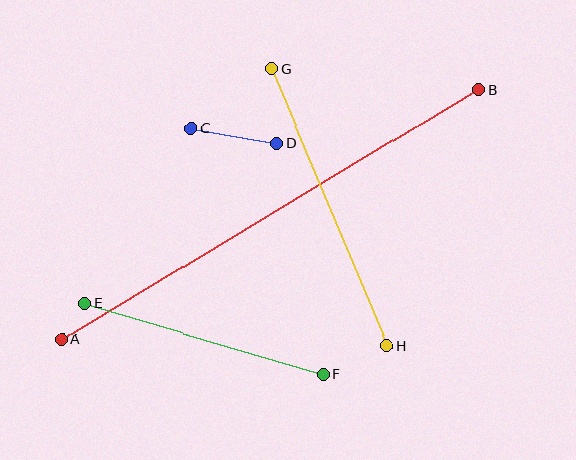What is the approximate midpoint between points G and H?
The midpoint is at approximately (329, 207) pixels.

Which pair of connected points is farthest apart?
Points A and B are farthest apart.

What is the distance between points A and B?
The distance is approximately 486 pixels.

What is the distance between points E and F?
The distance is approximately 249 pixels.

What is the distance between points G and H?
The distance is approximately 300 pixels.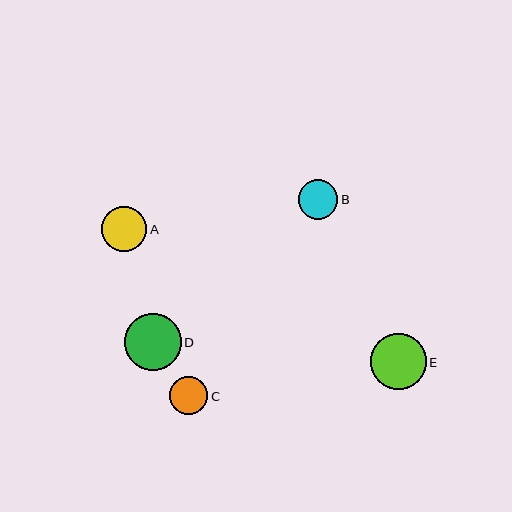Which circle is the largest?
Circle D is the largest with a size of approximately 57 pixels.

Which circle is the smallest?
Circle C is the smallest with a size of approximately 38 pixels.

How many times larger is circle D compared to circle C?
Circle D is approximately 1.5 times the size of circle C.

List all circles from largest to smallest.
From largest to smallest: D, E, A, B, C.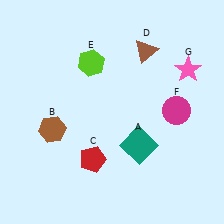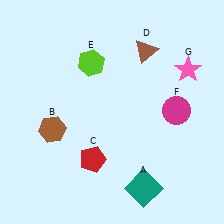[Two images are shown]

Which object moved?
The teal square (A) moved down.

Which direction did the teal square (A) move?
The teal square (A) moved down.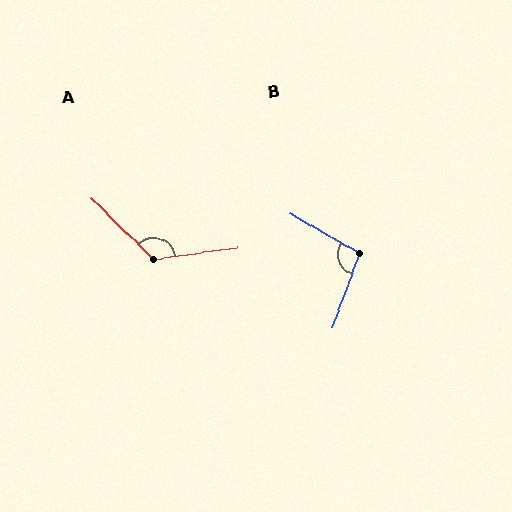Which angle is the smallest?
B, at approximately 100 degrees.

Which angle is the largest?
A, at approximately 128 degrees.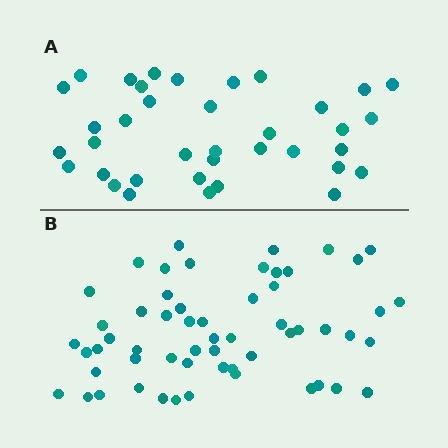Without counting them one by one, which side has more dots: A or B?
Region B (the bottom region) has more dots.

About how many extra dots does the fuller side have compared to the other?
Region B has approximately 20 more dots than region A.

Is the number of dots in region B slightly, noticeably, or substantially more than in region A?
Region B has substantially more. The ratio is roughly 1.5 to 1.